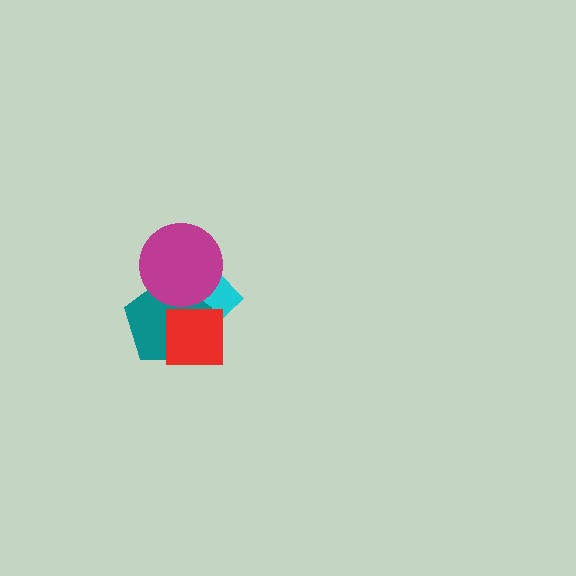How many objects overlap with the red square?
2 objects overlap with the red square.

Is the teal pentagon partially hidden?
Yes, it is partially covered by another shape.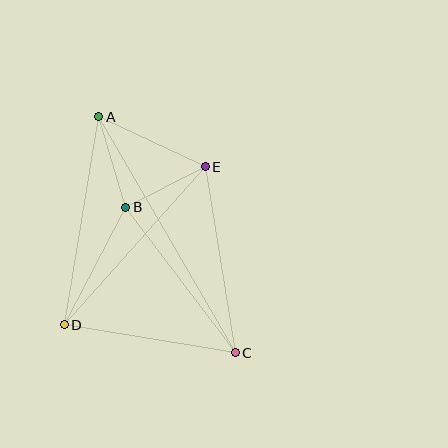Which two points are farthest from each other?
Points A and C are farthest from each other.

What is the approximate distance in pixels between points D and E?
The distance between D and E is approximately 212 pixels.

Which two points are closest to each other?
Points B and E are closest to each other.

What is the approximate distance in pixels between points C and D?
The distance between C and D is approximately 173 pixels.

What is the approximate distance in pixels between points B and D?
The distance between B and D is approximately 132 pixels.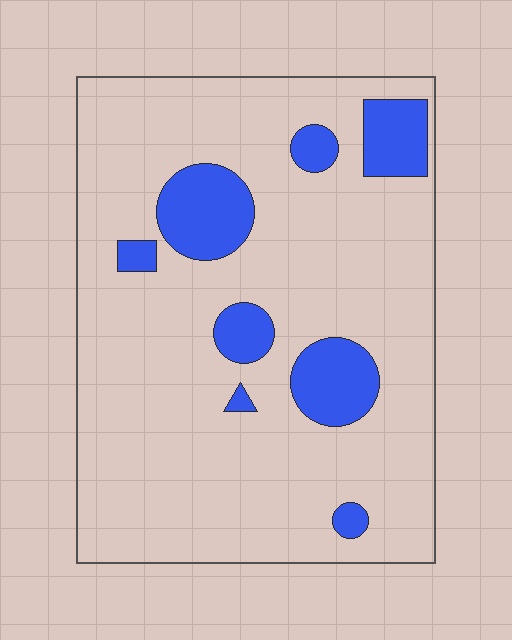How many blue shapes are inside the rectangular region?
8.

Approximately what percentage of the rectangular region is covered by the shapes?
Approximately 15%.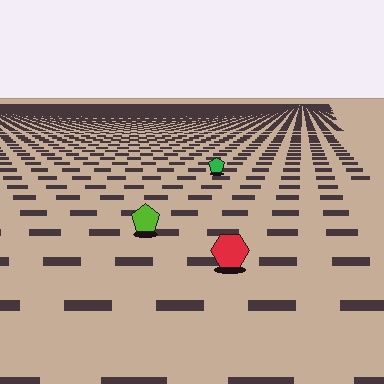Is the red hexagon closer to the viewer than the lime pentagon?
Yes. The red hexagon is closer — you can tell from the texture gradient: the ground texture is coarser near it.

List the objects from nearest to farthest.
From nearest to farthest: the red hexagon, the lime pentagon, the green pentagon.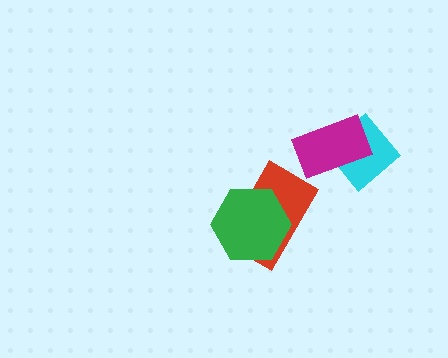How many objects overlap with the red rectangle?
1 object overlaps with the red rectangle.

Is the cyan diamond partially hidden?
Yes, it is partially covered by another shape.